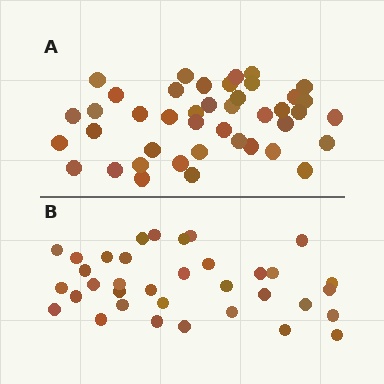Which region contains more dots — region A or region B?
Region A (the top region) has more dots.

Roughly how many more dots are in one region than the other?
Region A has roughly 8 or so more dots than region B.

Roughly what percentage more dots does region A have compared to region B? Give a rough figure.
About 20% more.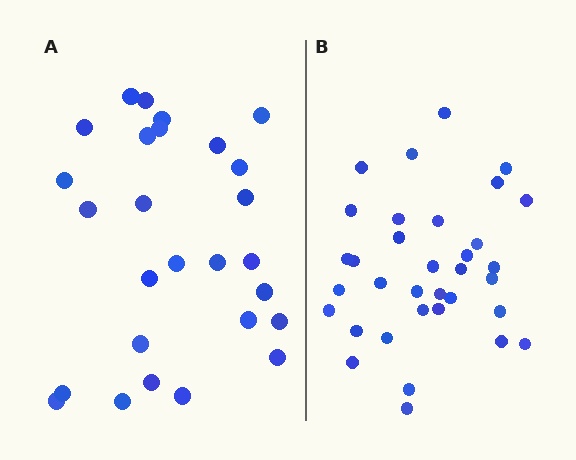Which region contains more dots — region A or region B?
Region B (the right region) has more dots.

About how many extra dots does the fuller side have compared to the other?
Region B has roughly 8 or so more dots than region A.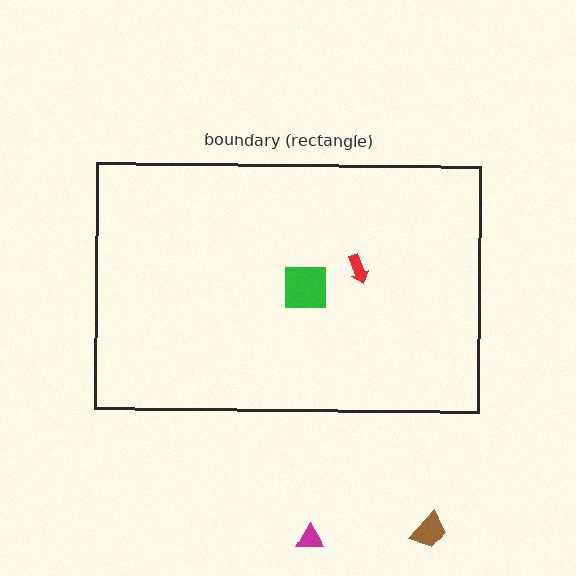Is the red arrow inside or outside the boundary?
Inside.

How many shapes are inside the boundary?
2 inside, 2 outside.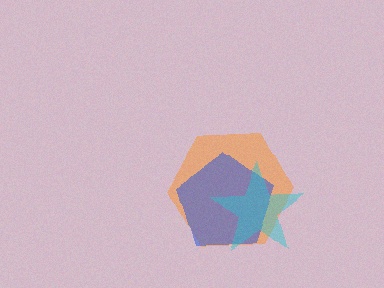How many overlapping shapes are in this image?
There are 3 overlapping shapes in the image.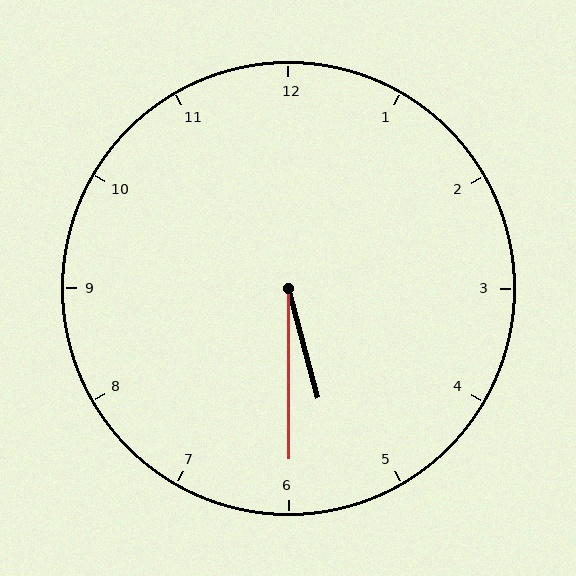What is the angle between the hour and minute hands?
Approximately 15 degrees.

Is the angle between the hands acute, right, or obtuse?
It is acute.